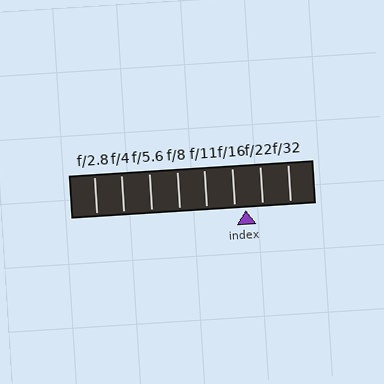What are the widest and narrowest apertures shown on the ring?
The widest aperture shown is f/2.8 and the narrowest is f/32.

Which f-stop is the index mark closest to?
The index mark is closest to f/16.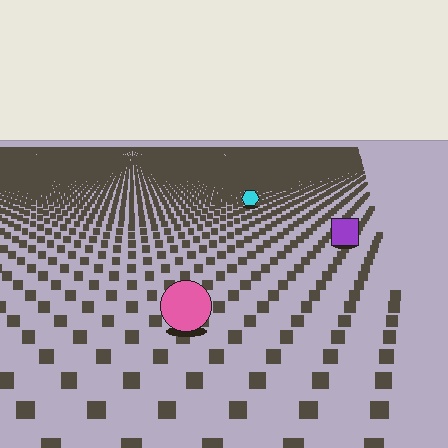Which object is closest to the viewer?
The pink circle is closest. The texture marks near it are larger and more spread out.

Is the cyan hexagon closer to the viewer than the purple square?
No. The purple square is closer — you can tell from the texture gradient: the ground texture is coarser near it.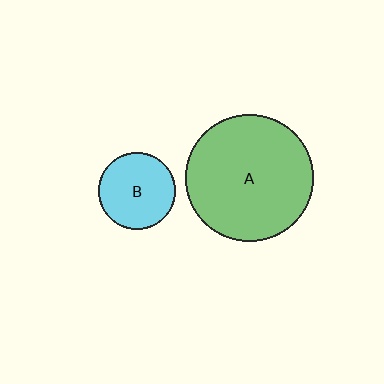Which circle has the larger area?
Circle A (green).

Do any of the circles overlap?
No, none of the circles overlap.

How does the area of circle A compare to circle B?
Approximately 2.8 times.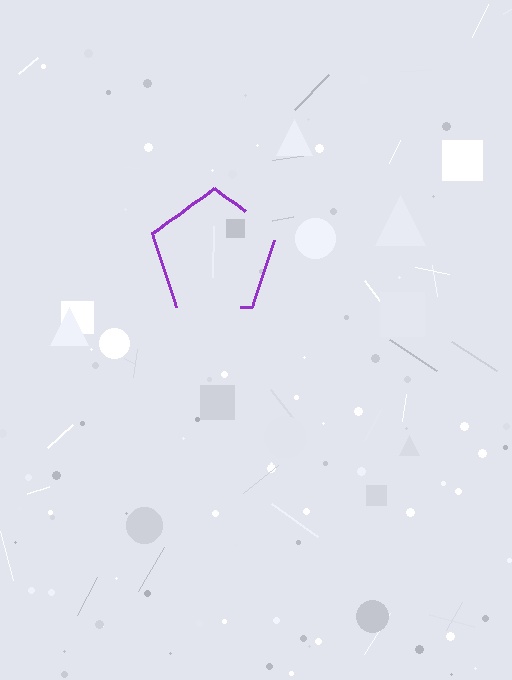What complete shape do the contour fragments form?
The contour fragments form a pentagon.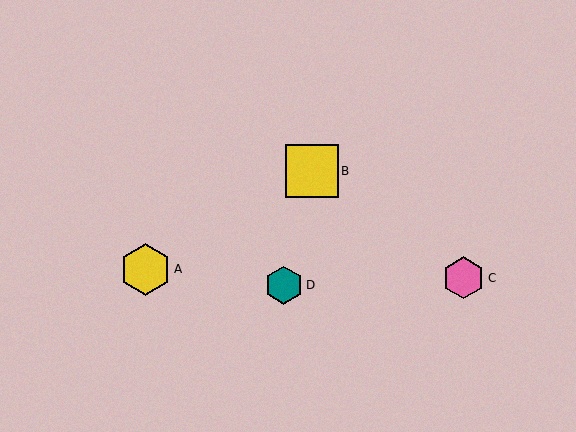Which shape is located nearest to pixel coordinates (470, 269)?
The pink hexagon (labeled C) at (464, 278) is nearest to that location.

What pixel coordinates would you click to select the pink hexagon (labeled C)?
Click at (464, 278) to select the pink hexagon C.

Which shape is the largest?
The yellow square (labeled B) is the largest.